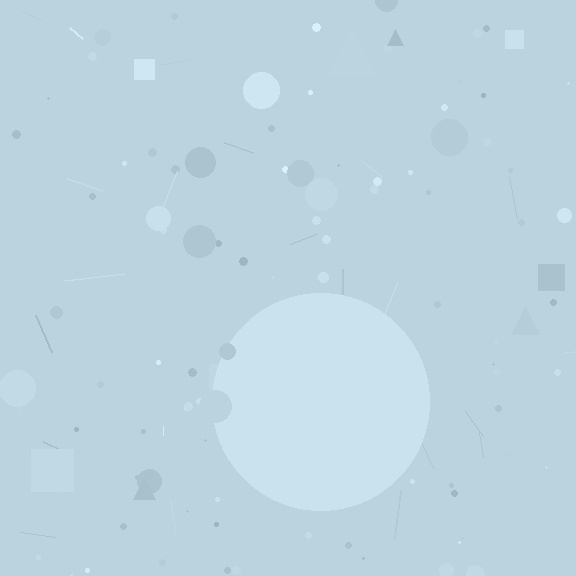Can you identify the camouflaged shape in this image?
The camouflaged shape is a circle.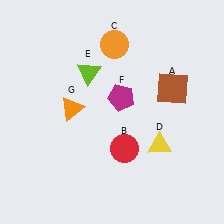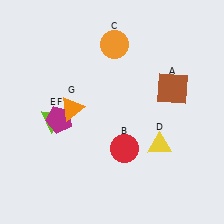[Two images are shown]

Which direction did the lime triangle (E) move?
The lime triangle (E) moved down.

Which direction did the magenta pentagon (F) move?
The magenta pentagon (F) moved left.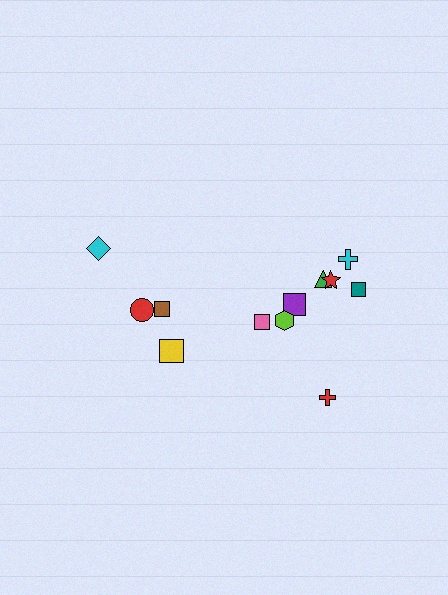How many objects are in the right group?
There are 8 objects.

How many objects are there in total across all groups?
There are 12 objects.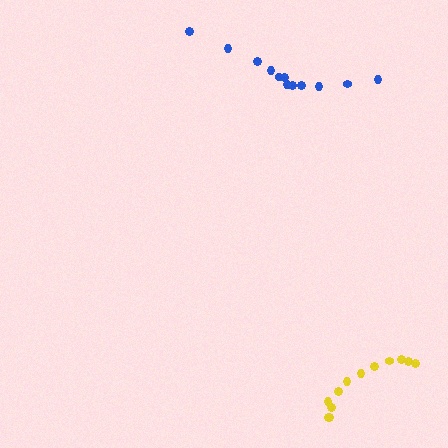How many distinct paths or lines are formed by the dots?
There are 2 distinct paths.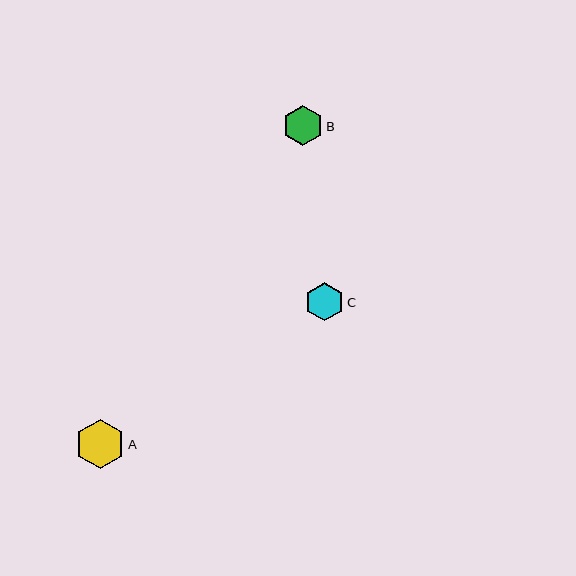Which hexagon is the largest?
Hexagon A is the largest with a size of approximately 50 pixels.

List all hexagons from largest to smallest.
From largest to smallest: A, B, C.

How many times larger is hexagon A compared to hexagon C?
Hexagon A is approximately 1.3 times the size of hexagon C.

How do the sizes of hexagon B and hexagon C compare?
Hexagon B and hexagon C are approximately the same size.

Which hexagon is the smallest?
Hexagon C is the smallest with a size of approximately 38 pixels.